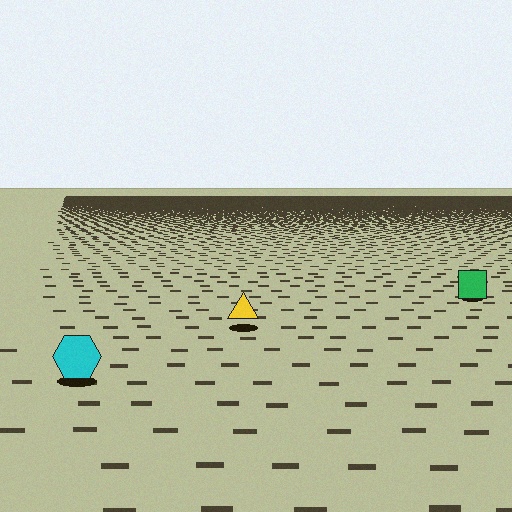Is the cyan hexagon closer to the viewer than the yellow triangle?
Yes. The cyan hexagon is closer — you can tell from the texture gradient: the ground texture is coarser near it.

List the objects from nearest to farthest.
From nearest to farthest: the cyan hexagon, the yellow triangle, the green square.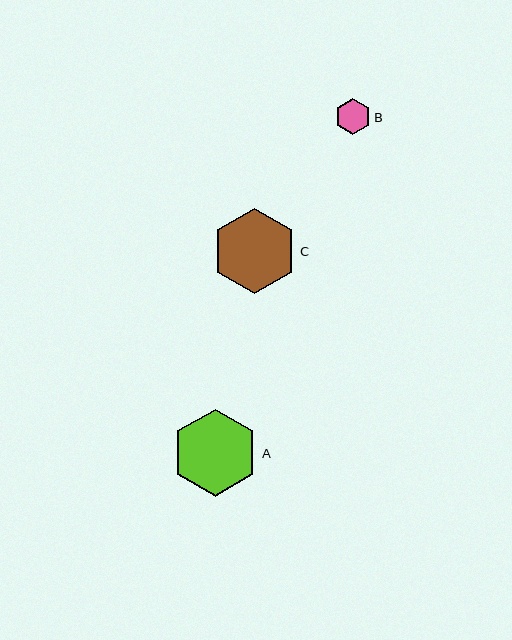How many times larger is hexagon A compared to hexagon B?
Hexagon A is approximately 2.5 times the size of hexagon B.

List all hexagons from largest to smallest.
From largest to smallest: A, C, B.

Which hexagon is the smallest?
Hexagon B is the smallest with a size of approximately 36 pixels.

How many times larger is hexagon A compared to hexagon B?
Hexagon A is approximately 2.5 times the size of hexagon B.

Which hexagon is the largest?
Hexagon A is the largest with a size of approximately 87 pixels.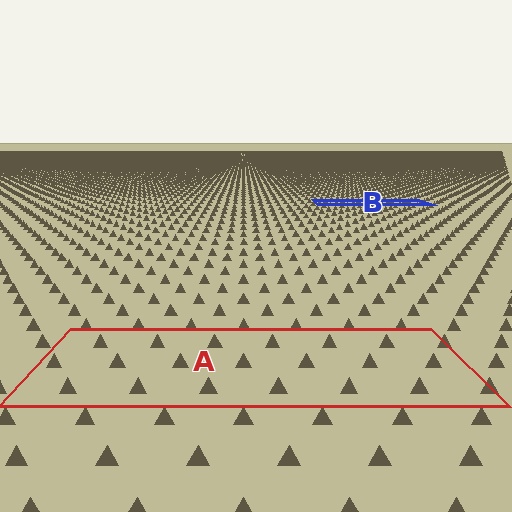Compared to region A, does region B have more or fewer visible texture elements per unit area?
Region B has more texture elements per unit area — they are packed more densely because it is farther away.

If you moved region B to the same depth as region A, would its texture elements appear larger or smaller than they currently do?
They would appear larger. At a closer depth, the same texture elements are projected at a bigger on-screen size.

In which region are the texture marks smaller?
The texture marks are smaller in region B, because it is farther away.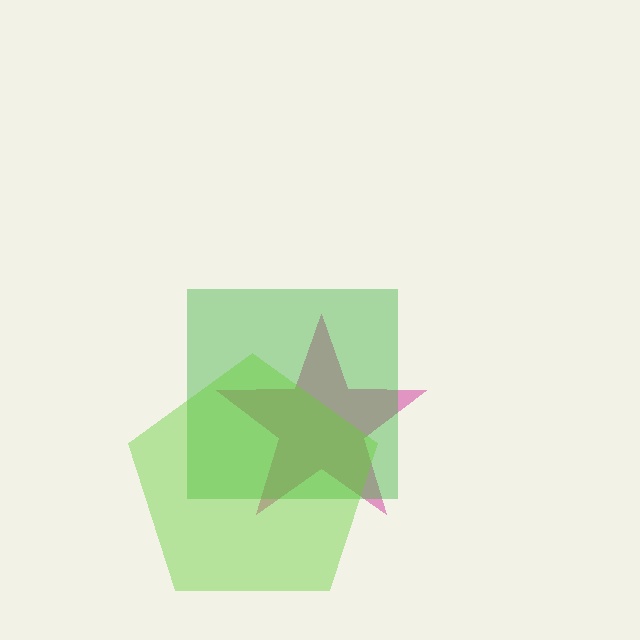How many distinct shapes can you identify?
There are 3 distinct shapes: a magenta star, a green square, a lime pentagon.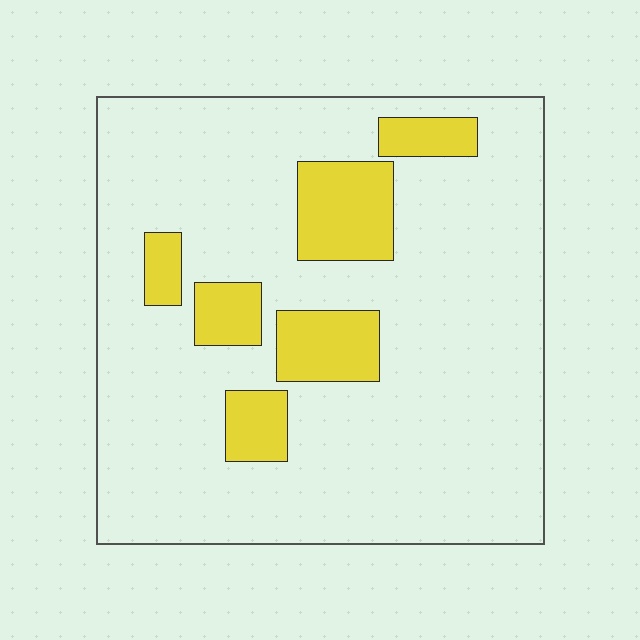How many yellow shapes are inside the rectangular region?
6.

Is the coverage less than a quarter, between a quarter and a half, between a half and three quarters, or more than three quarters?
Less than a quarter.